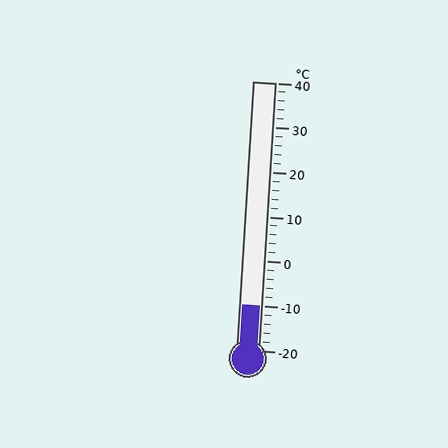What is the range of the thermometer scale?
The thermometer scale ranges from -20°C to 40°C.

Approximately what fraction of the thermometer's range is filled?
The thermometer is filled to approximately 15% of its range.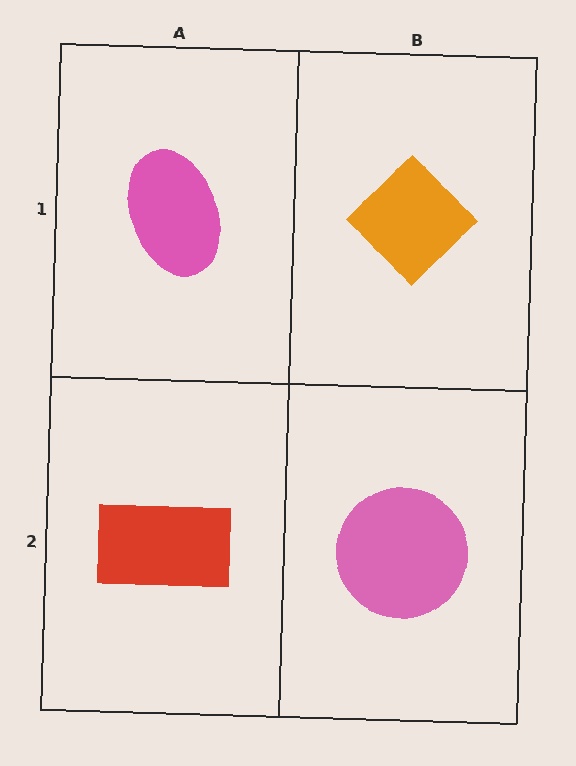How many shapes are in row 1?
2 shapes.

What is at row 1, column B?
An orange diamond.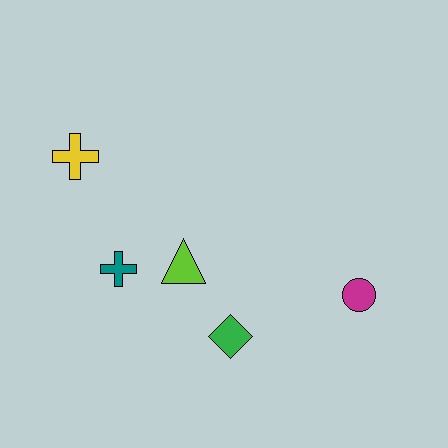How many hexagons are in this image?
There are no hexagons.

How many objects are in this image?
There are 5 objects.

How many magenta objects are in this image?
There is 1 magenta object.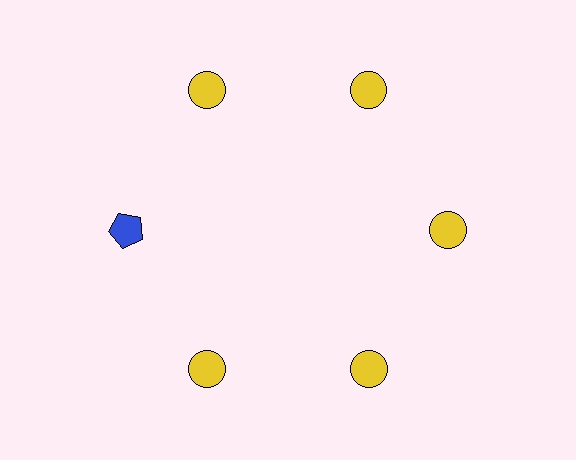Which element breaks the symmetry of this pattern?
The blue pentagon at roughly the 9 o'clock position breaks the symmetry. All other shapes are yellow circles.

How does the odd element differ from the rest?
It differs in both color (blue instead of yellow) and shape (pentagon instead of circle).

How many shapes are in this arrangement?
There are 6 shapes arranged in a ring pattern.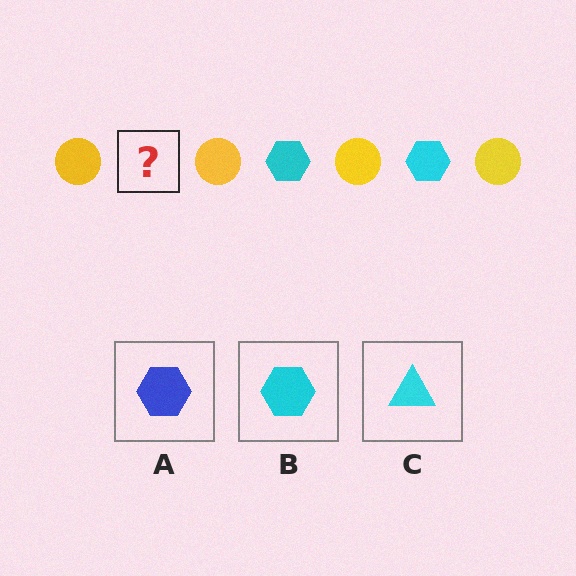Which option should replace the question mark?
Option B.